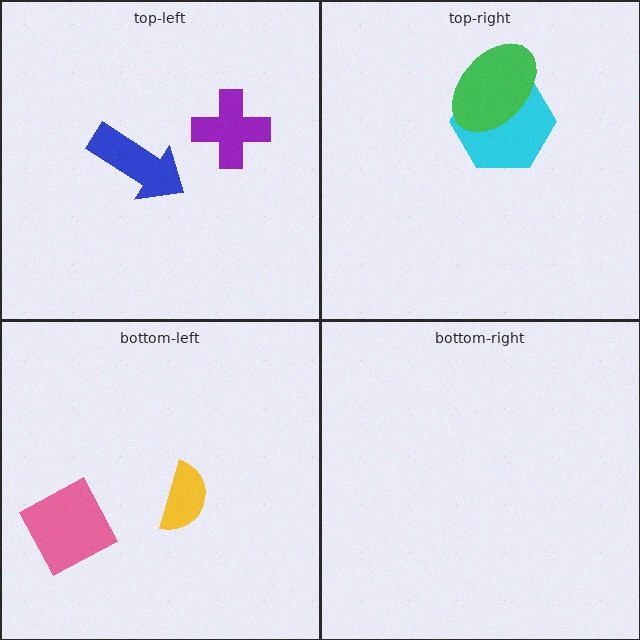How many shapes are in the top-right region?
2.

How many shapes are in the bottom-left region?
2.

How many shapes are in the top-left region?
2.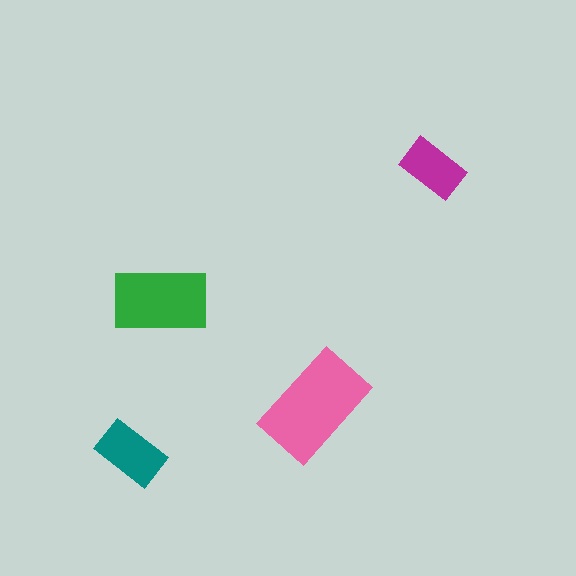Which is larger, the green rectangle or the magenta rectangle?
The green one.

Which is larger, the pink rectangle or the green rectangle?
The pink one.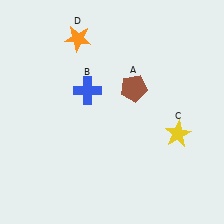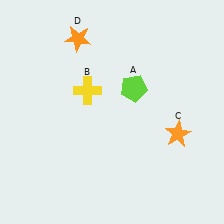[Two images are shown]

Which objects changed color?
A changed from brown to lime. B changed from blue to yellow. C changed from yellow to orange.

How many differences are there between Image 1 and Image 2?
There are 3 differences between the two images.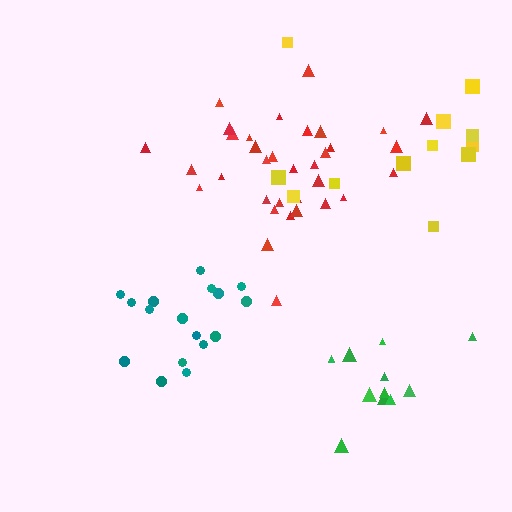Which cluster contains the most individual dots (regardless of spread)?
Red (34).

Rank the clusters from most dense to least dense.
green, teal, red, yellow.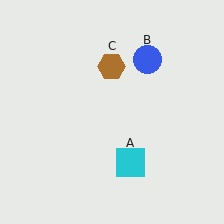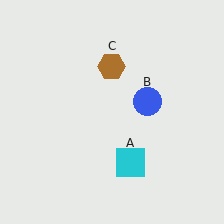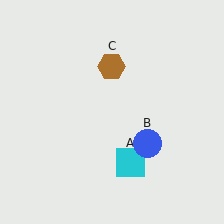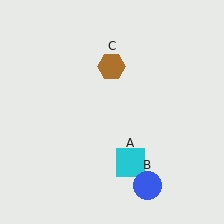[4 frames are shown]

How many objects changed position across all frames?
1 object changed position: blue circle (object B).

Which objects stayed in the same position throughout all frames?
Cyan square (object A) and brown hexagon (object C) remained stationary.